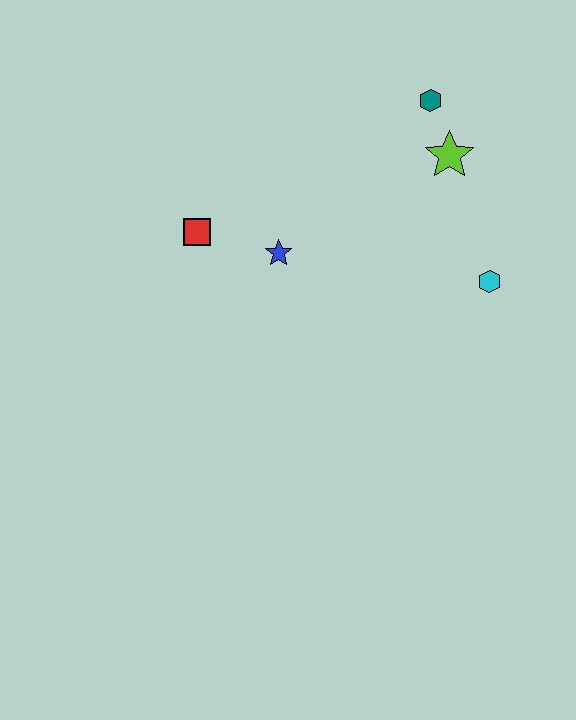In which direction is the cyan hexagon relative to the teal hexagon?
The cyan hexagon is below the teal hexagon.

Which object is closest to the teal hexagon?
The lime star is closest to the teal hexagon.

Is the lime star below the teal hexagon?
Yes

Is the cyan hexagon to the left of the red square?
No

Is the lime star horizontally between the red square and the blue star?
No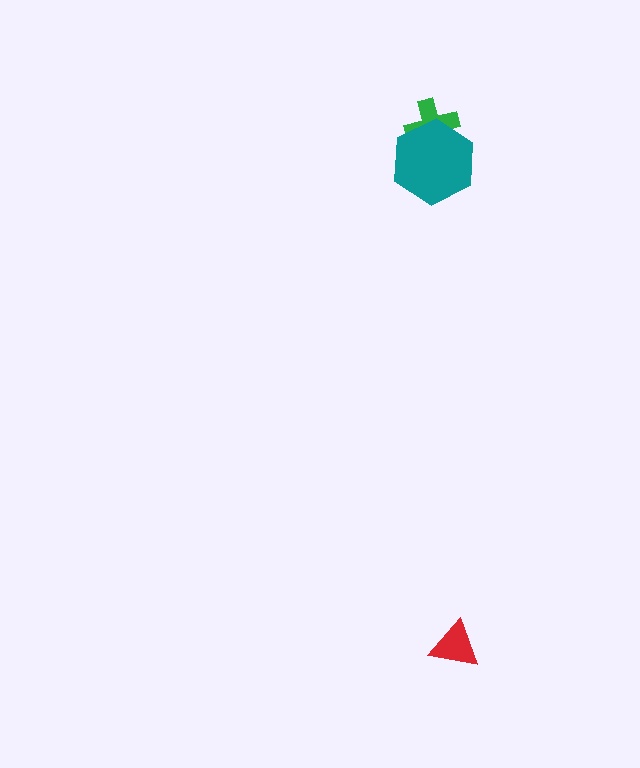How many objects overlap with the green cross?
1 object overlaps with the green cross.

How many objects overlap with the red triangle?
0 objects overlap with the red triangle.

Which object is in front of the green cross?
The teal hexagon is in front of the green cross.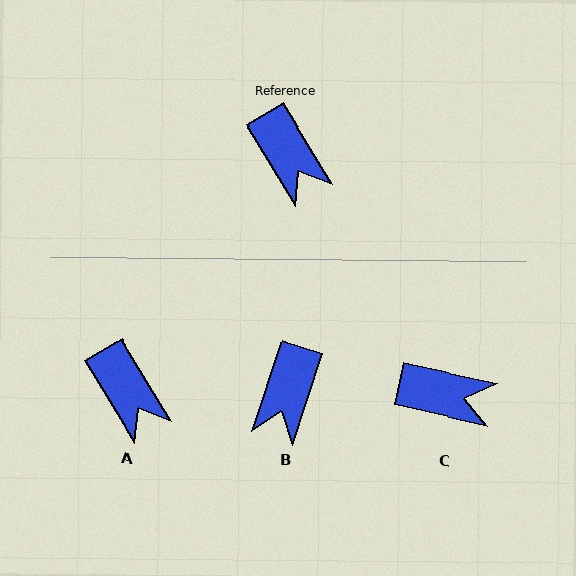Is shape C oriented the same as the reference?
No, it is off by about 46 degrees.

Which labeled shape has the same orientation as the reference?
A.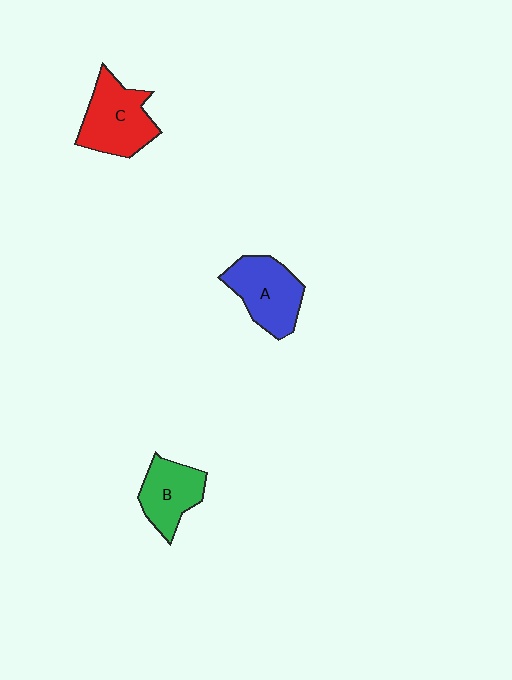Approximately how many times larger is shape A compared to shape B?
Approximately 1.2 times.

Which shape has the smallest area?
Shape B (green).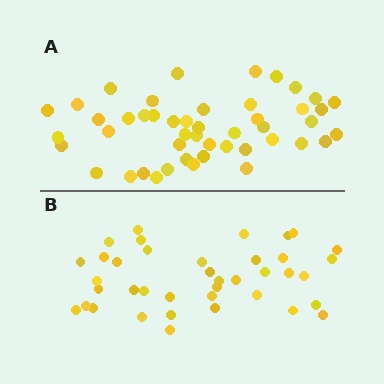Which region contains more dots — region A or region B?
Region A (the top region) has more dots.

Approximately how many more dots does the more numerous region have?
Region A has roughly 8 or so more dots than region B.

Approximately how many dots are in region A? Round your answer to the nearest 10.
About 50 dots. (The exact count is 47, which rounds to 50.)